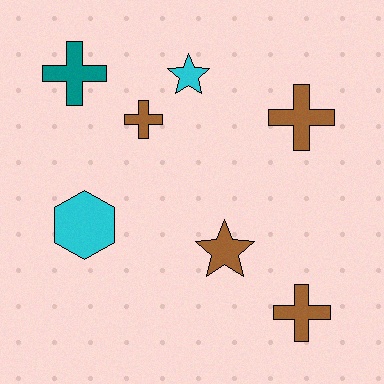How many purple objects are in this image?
There are no purple objects.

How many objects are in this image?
There are 7 objects.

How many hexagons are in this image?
There is 1 hexagon.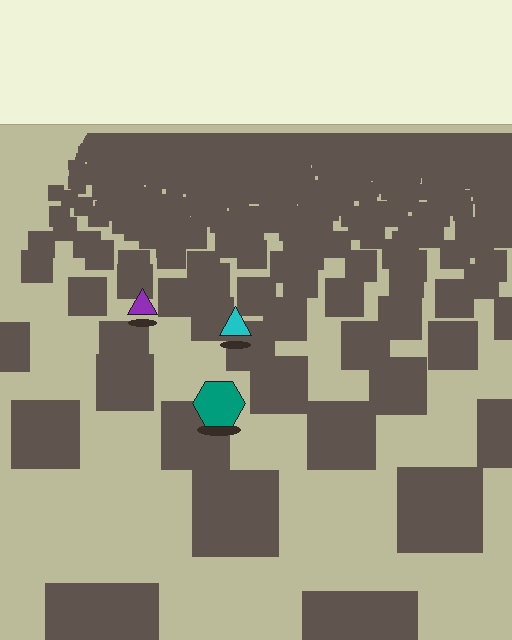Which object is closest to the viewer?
The teal hexagon is closest. The texture marks near it are larger and more spread out.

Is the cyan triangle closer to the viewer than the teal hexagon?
No. The teal hexagon is closer — you can tell from the texture gradient: the ground texture is coarser near it.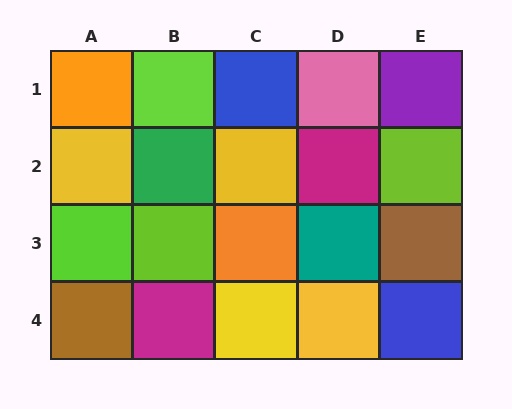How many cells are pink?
1 cell is pink.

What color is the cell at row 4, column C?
Yellow.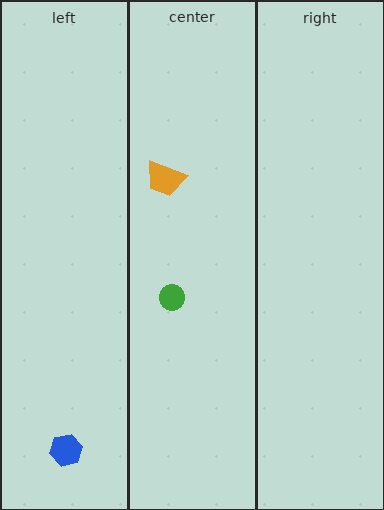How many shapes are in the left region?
1.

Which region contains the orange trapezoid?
The center region.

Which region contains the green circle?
The center region.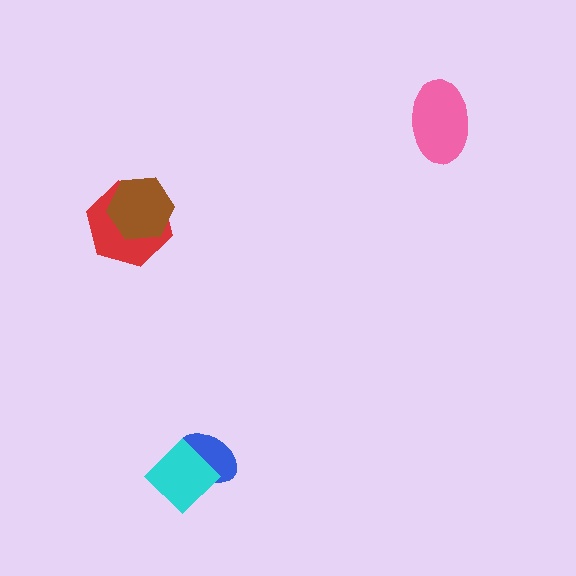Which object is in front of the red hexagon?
The brown hexagon is in front of the red hexagon.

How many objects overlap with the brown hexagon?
1 object overlaps with the brown hexagon.